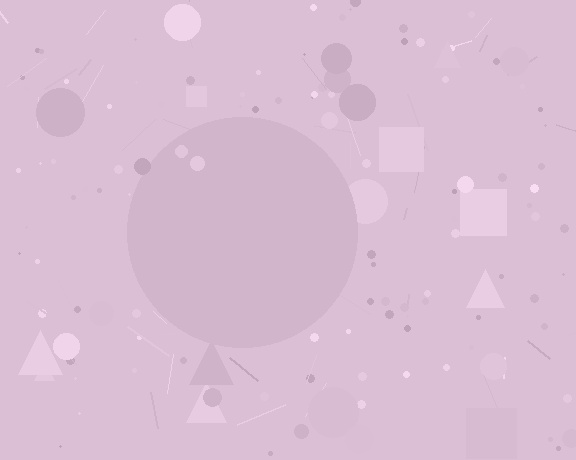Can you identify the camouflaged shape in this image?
The camouflaged shape is a circle.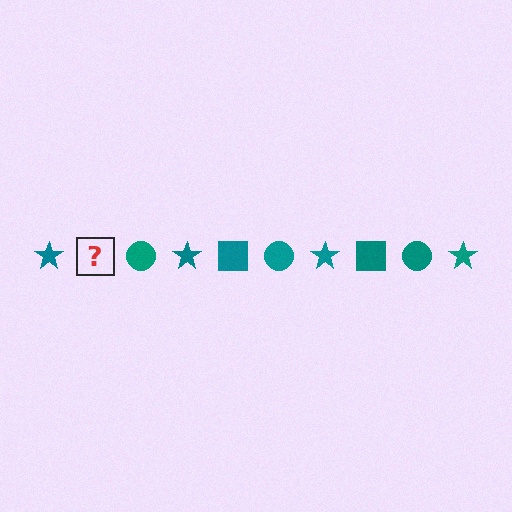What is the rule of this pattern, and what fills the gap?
The rule is that the pattern cycles through star, square, circle shapes in teal. The gap should be filled with a teal square.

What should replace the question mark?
The question mark should be replaced with a teal square.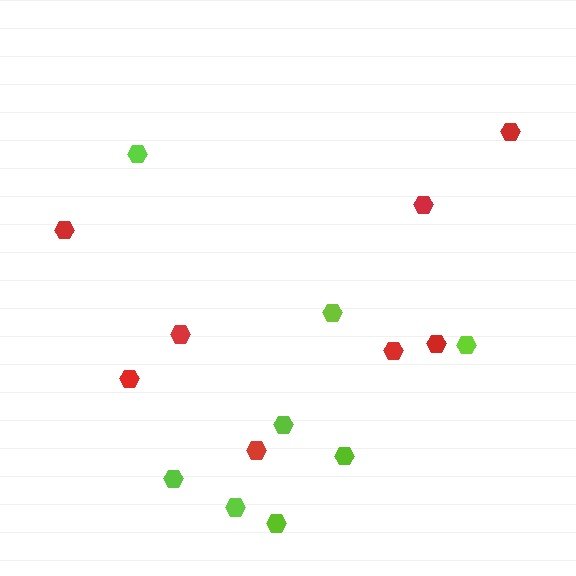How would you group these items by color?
There are 2 groups: one group of red hexagons (8) and one group of lime hexagons (8).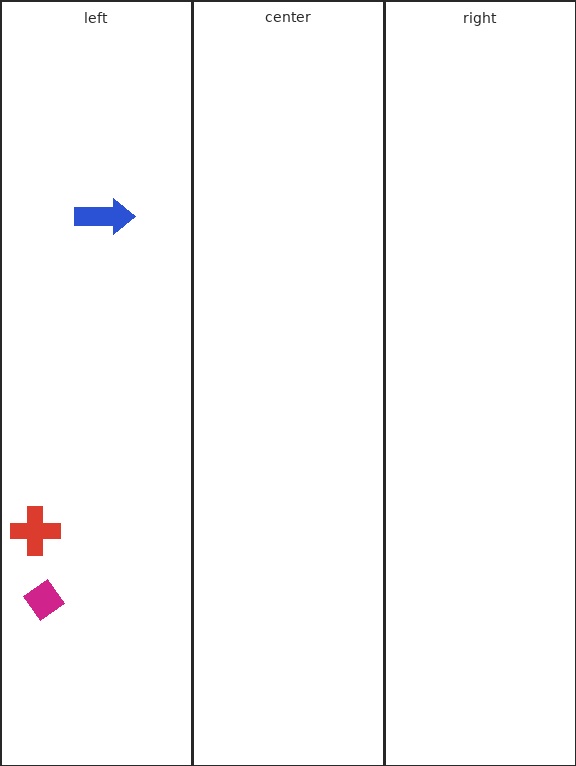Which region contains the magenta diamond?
The left region.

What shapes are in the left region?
The magenta diamond, the red cross, the blue arrow.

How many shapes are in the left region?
3.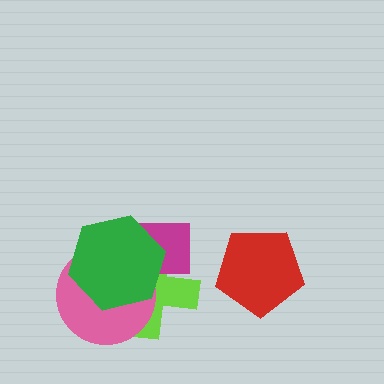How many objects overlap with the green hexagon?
3 objects overlap with the green hexagon.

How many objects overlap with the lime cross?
3 objects overlap with the lime cross.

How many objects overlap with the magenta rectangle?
3 objects overlap with the magenta rectangle.